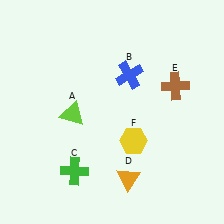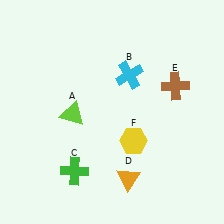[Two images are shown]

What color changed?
The cross (B) changed from blue in Image 1 to cyan in Image 2.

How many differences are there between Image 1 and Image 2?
There is 1 difference between the two images.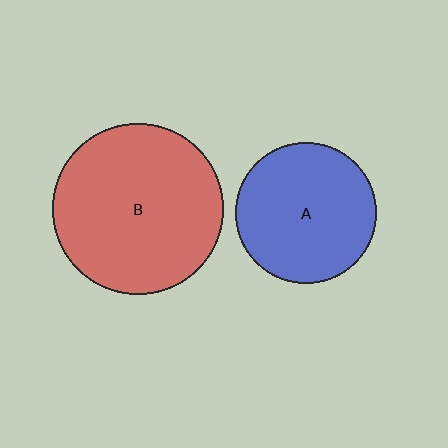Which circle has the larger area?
Circle B (red).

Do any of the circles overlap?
No, none of the circles overlap.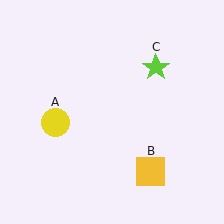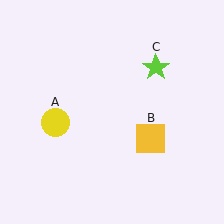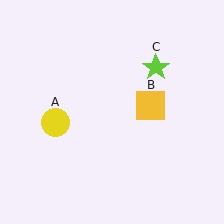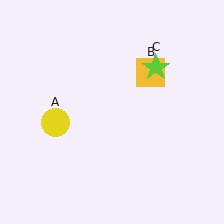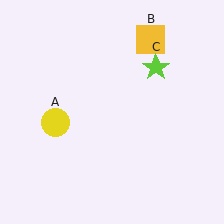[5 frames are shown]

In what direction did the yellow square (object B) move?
The yellow square (object B) moved up.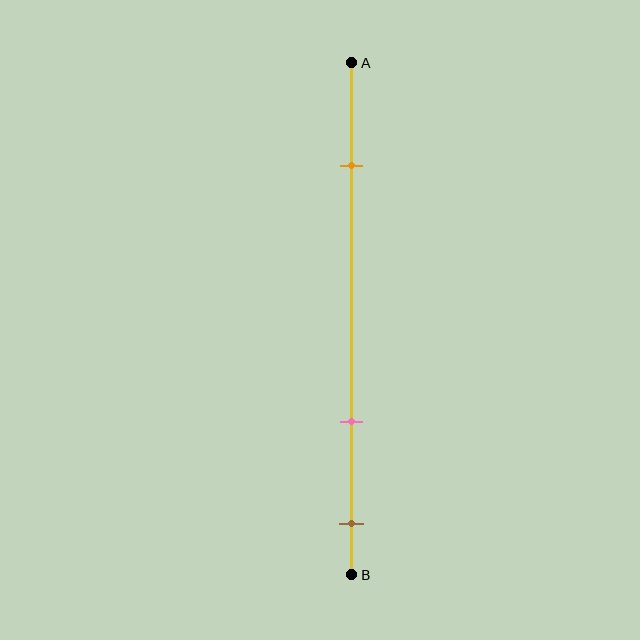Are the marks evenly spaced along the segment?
No, the marks are not evenly spaced.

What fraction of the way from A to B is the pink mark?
The pink mark is approximately 70% (0.7) of the way from A to B.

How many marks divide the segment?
There are 3 marks dividing the segment.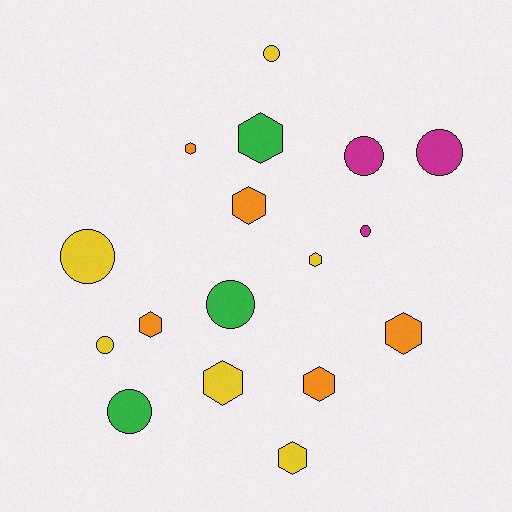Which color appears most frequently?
Yellow, with 6 objects.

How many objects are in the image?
There are 17 objects.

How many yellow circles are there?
There are 3 yellow circles.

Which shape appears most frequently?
Hexagon, with 9 objects.